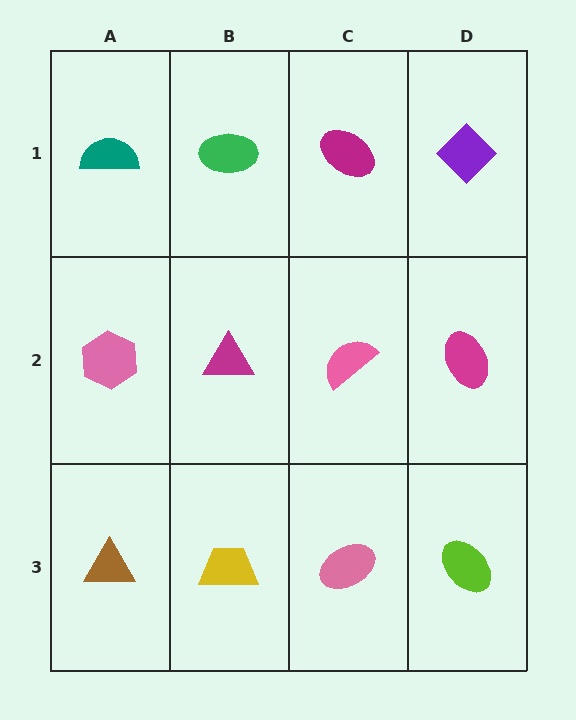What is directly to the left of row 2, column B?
A pink hexagon.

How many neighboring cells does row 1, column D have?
2.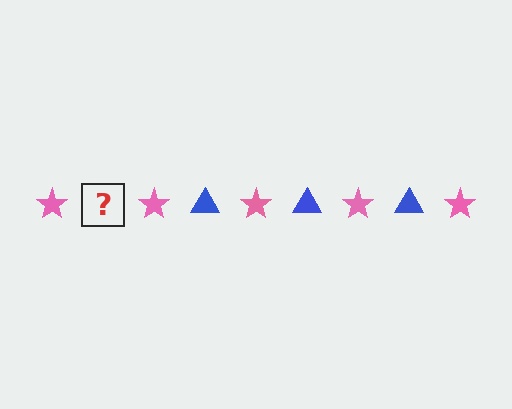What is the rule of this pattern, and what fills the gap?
The rule is that the pattern alternates between pink star and blue triangle. The gap should be filled with a blue triangle.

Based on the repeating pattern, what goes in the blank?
The blank should be a blue triangle.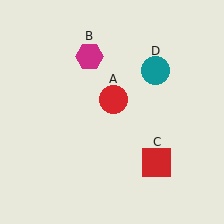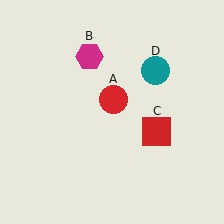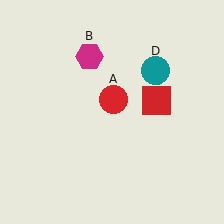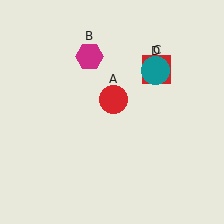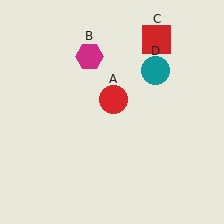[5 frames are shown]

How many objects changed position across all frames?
1 object changed position: red square (object C).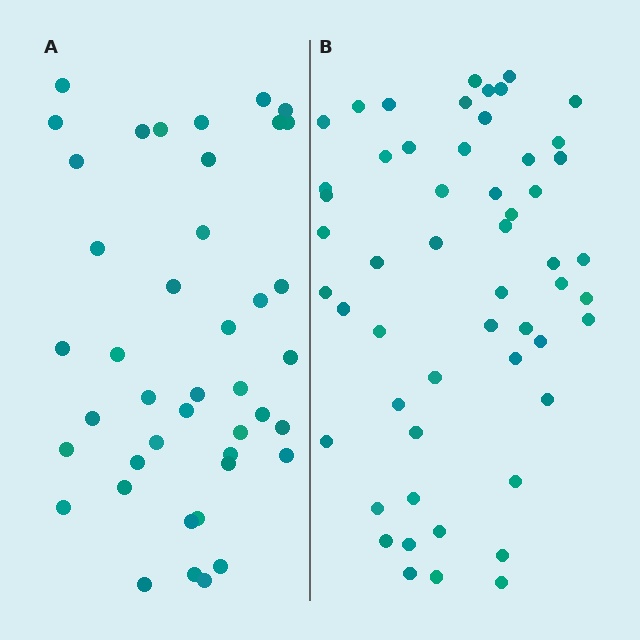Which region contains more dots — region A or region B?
Region B (the right region) has more dots.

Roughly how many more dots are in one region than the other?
Region B has roughly 12 or so more dots than region A.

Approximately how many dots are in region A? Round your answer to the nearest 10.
About 40 dots. (The exact count is 42, which rounds to 40.)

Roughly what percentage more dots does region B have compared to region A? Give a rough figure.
About 30% more.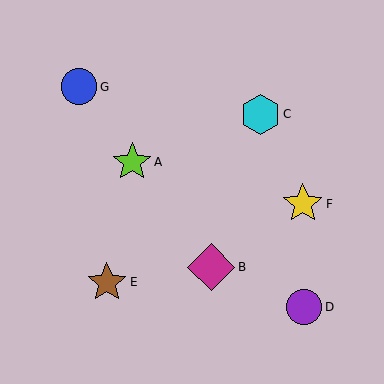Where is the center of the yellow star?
The center of the yellow star is at (303, 204).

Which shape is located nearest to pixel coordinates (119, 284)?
The brown star (labeled E) at (107, 282) is nearest to that location.